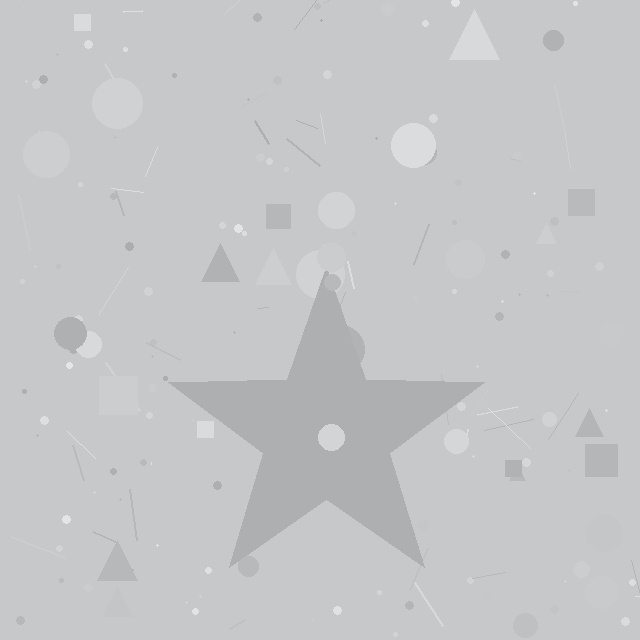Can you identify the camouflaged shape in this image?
The camouflaged shape is a star.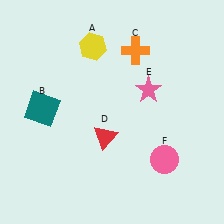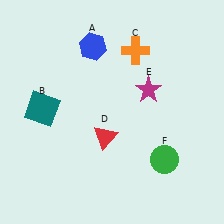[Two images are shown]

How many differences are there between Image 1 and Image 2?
There are 3 differences between the two images.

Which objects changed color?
A changed from yellow to blue. E changed from pink to magenta. F changed from pink to green.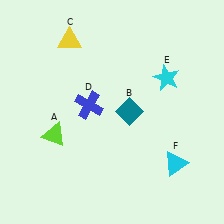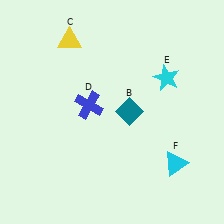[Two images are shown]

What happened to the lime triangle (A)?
The lime triangle (A) was removed in Image 2. It was in the bottom-left area of Image 1.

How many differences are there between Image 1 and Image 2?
There is 1 difference between the two images.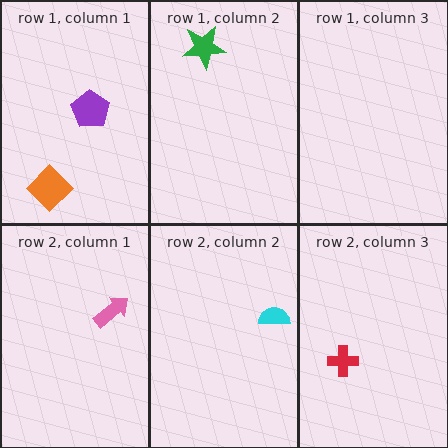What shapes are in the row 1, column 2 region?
The green star.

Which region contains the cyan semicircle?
The row 2, column 2 region.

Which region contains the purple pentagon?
The row 1, column 1 region.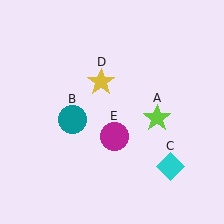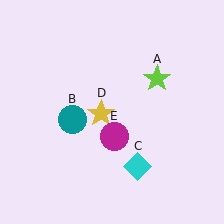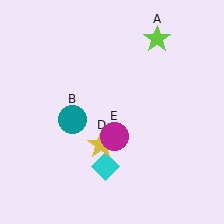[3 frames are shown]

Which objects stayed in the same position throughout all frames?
Teal circle (object B) and magenta circle (object E) remained stationary.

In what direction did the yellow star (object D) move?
The yellow star (object D) moved down.